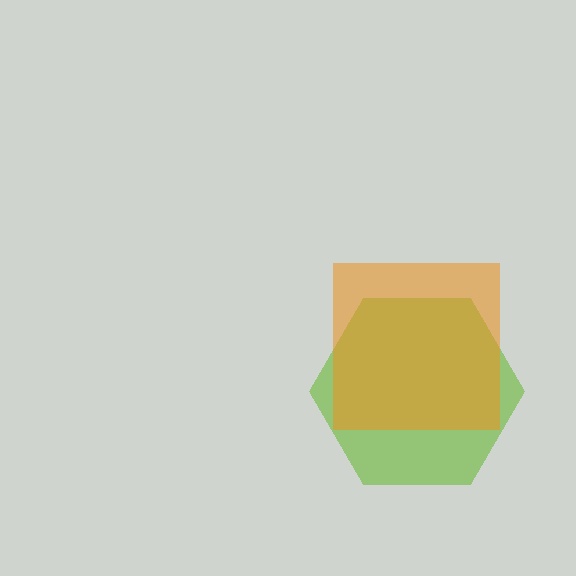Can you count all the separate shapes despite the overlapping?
Yes, there are 2 separate shapes.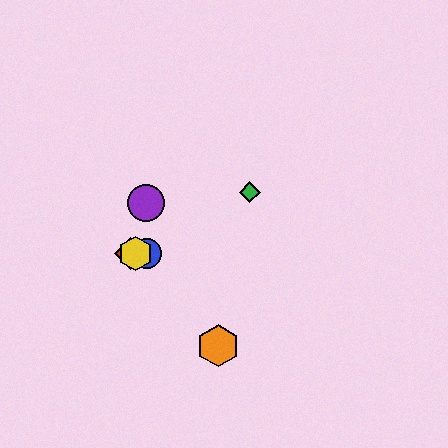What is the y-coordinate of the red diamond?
The red diamond is at y≈253.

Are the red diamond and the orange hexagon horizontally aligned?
No, the red diamond is at y≈253 and the orange hexagon is at y≈346.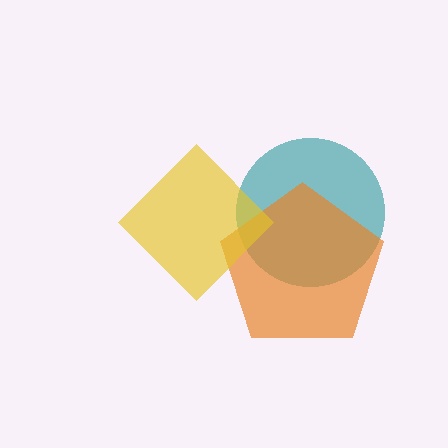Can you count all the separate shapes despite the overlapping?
Yes, there are 3 separate shapes.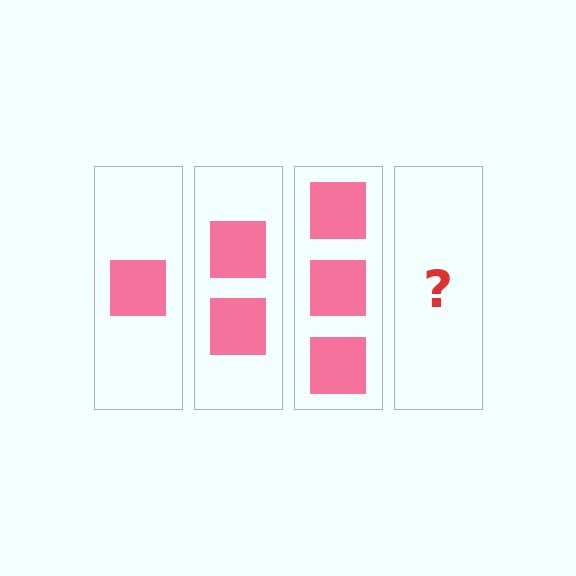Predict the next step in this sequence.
The next step is 4 squares.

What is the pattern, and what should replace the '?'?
The pattern is that each step adds one more square. The '?' should be 4 squares.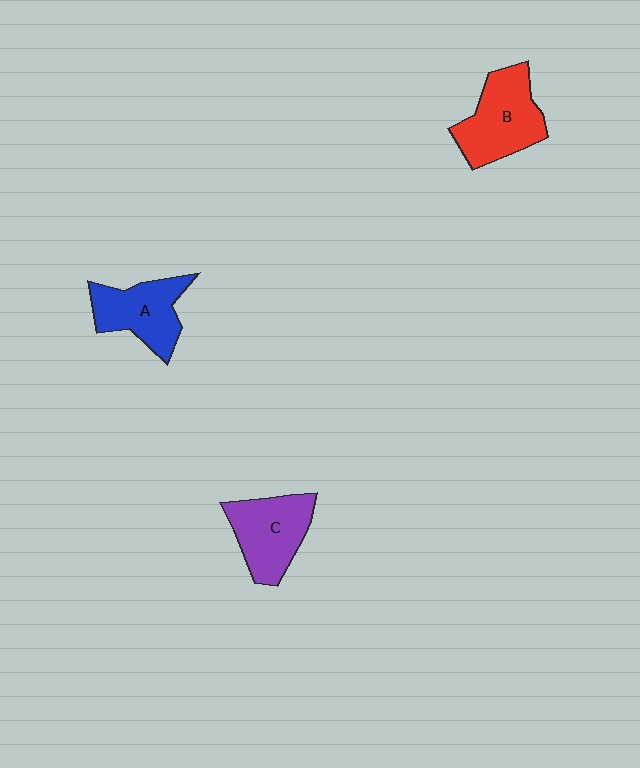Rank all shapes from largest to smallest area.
From largest to smallest: B (red), C (purple), A (blue).